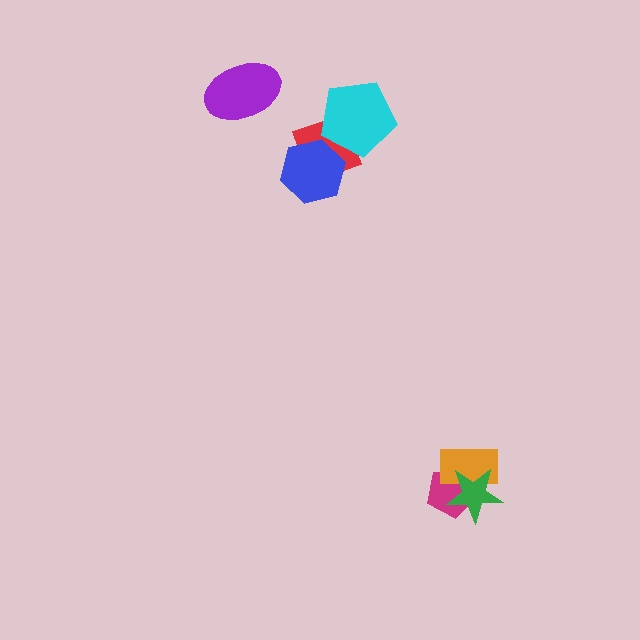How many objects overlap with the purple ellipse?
0 objects overlap with the purple ellipse.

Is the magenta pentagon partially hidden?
Yes, it is partially covered by another shape.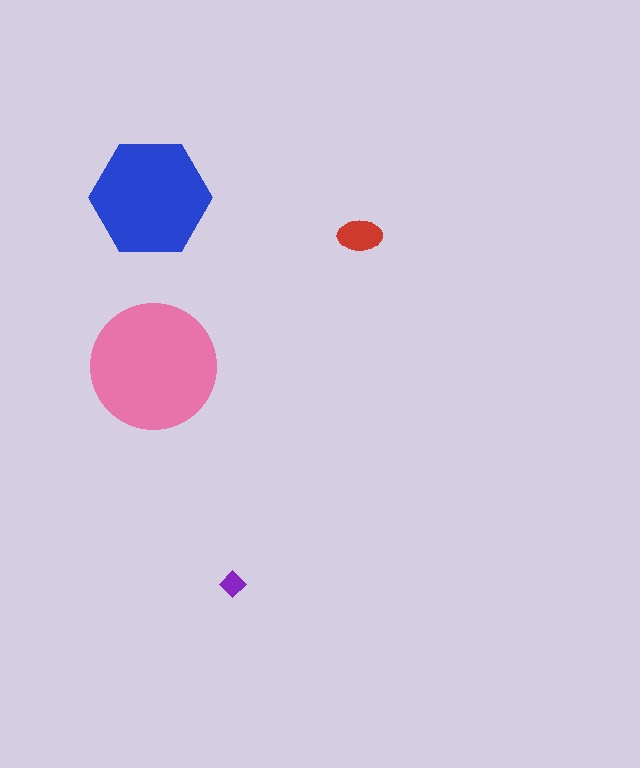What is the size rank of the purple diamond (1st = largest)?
4th.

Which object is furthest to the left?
The blue hexagon is leftmost.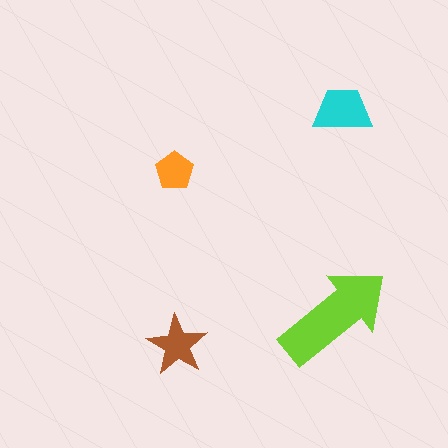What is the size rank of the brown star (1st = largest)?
3rd.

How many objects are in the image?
There are 4 objects in the image.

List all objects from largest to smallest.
The lime arrow, the cyan trapezoid, the brown star, the orange pentagon.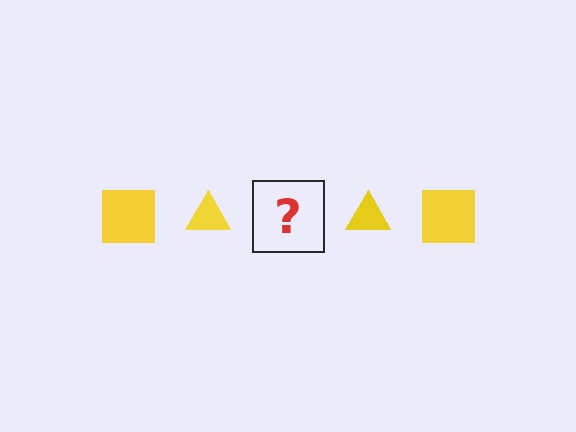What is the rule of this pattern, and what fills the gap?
The rule is that the pattern cycles through square, triangle shapes in yellow. The gap should be filled with a yellow square.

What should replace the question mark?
The question mark should be replaced with a yellow square.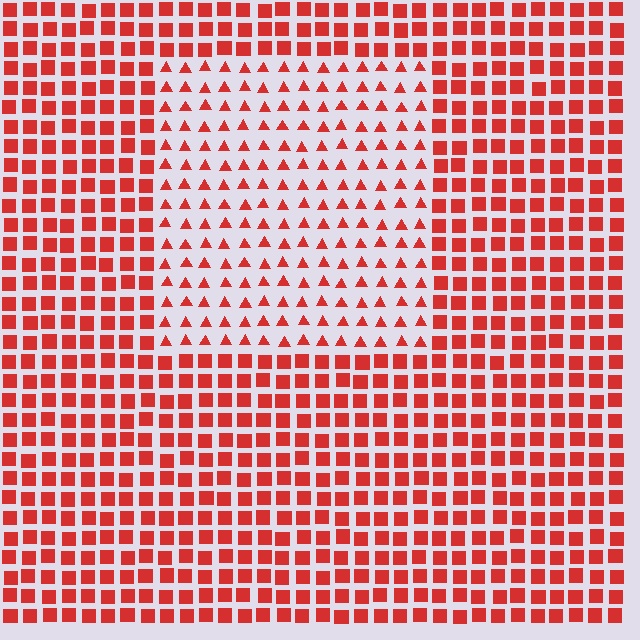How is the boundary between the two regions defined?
The boundary is defined by a change in element shape: triangles inside vs. squares outside. All elements share the same color and spacing.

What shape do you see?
I see a rectangle.